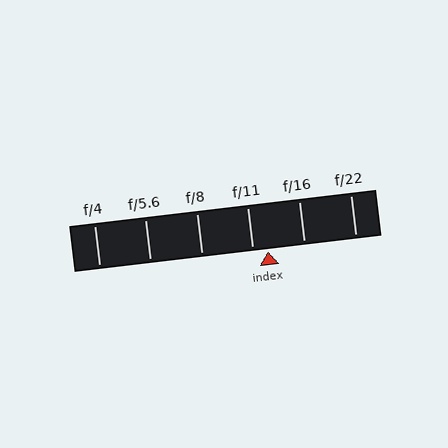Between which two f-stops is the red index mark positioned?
The index mark is between f/11 and f/16.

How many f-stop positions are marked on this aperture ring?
There are 6 f-stop positions marked.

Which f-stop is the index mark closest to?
The index mark is closest to f/11.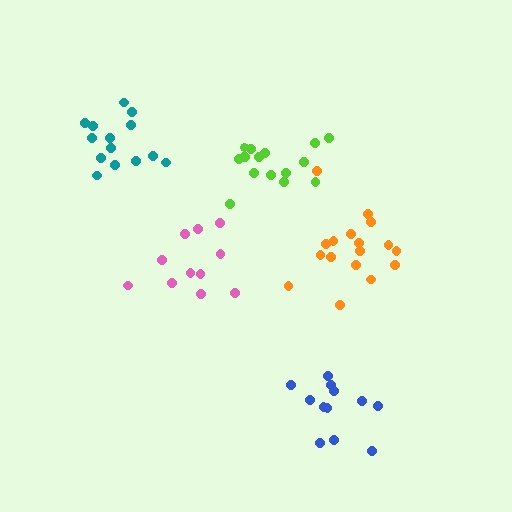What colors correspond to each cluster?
The clusters are colored: pink, orange, blue, teal, lime.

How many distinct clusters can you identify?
There are 5 distinct clusters.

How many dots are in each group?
Group 1: 11 dots, Group 2: 17 dots, Group 3: 12 dots, Group 4: 14 dots, Group 5: 16 dots (70 total).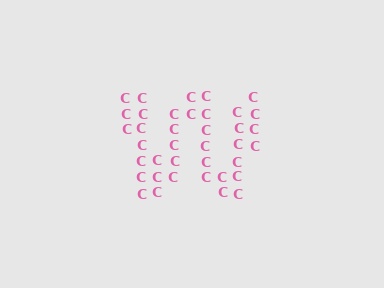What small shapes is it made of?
It is made of small letter C's.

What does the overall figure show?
The overall figure shows the letter W.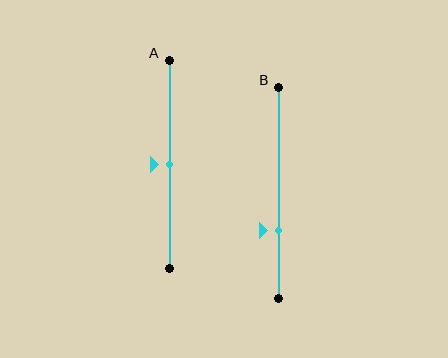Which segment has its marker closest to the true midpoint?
Segment A has its marker closest to the true midpoint.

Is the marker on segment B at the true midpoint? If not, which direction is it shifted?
No, the marker on segment B is shifted downward by about 18% of the segment length.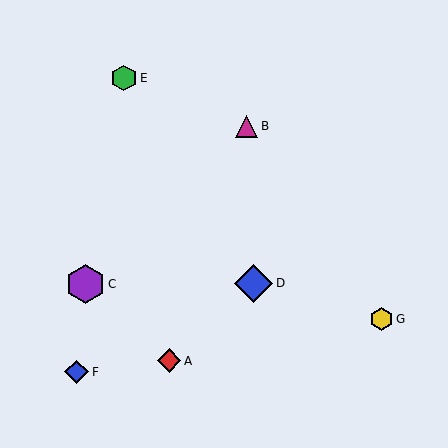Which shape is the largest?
The purple hexagon (labeled C) is the largest.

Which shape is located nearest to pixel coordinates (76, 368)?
The blue diamond (labeled F) at (77, 372) is nearest to that location.